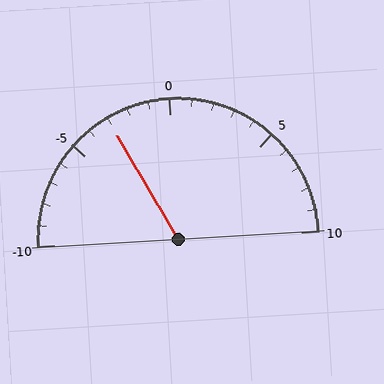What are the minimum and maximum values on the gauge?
The gauge ranges from -10 to 10.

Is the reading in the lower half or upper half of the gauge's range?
The reading is in the lower half of the range (-10 to 10).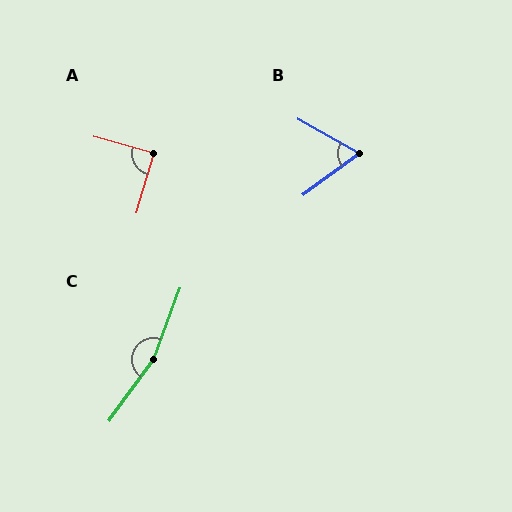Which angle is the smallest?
B, at approximately 65 degrees.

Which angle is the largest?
C, at approximately 164 degrees.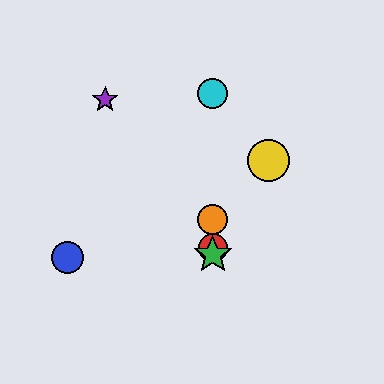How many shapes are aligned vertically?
4 shapes (the red circle, the green star, the orange circle, the cyan circle) are aligned vertically.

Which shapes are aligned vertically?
The red circle, the green star, the orange circle, the cyan circle are aligned vertically.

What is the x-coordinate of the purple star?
The purple star is at x≈105.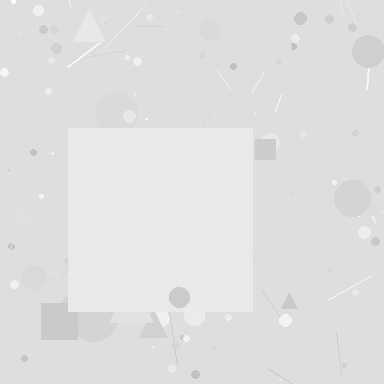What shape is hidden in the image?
A square is hidden in the image.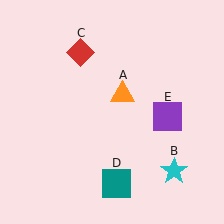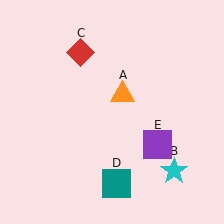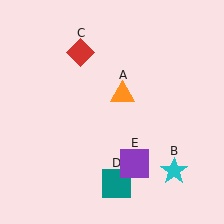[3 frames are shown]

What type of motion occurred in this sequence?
The purple square (object E) rotated clockwise around the center of the scene.